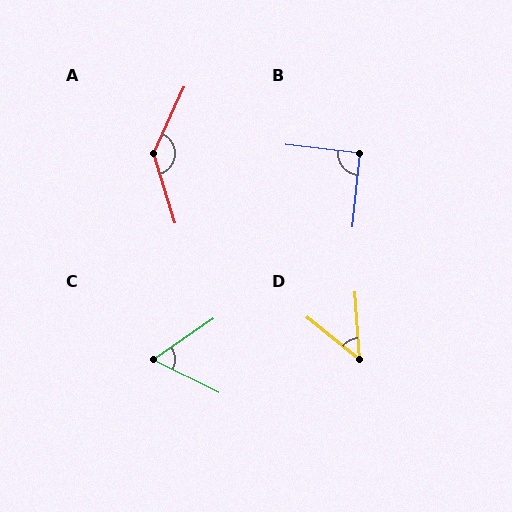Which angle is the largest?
A, at approximately 138 degrees.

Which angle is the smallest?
D, at approximately 47 degrees.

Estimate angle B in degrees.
Approximately 91 degrees.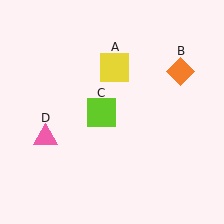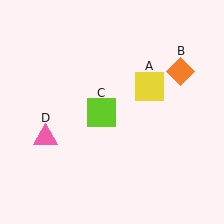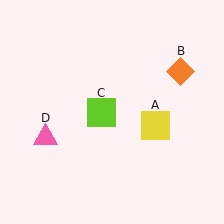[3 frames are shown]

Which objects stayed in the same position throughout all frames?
Orange diamond (object B) and lime square (object C) and pink triangle (object D) remained stationary.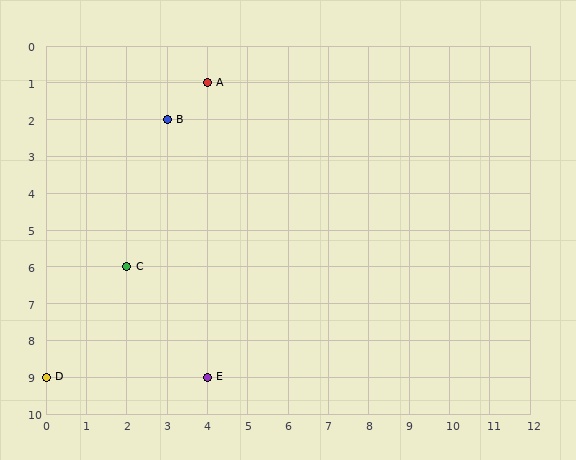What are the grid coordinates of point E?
Point E is at grid coordinates (4, 9).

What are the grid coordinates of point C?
Point C is at grid coordinates (2, 6).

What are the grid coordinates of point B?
Point B is at grid coordinates (3, 2).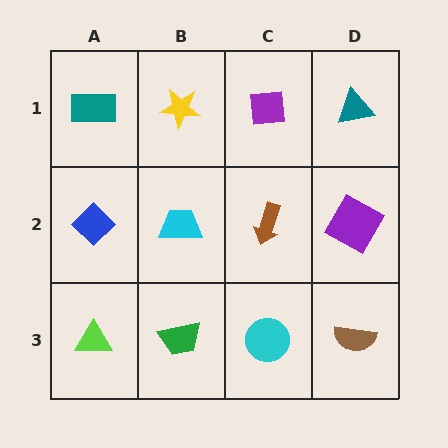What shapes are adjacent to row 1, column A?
A blue diamond (row 2, column A), a yellow star (row 1, column B).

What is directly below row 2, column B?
A green trapezoid.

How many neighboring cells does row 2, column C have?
4.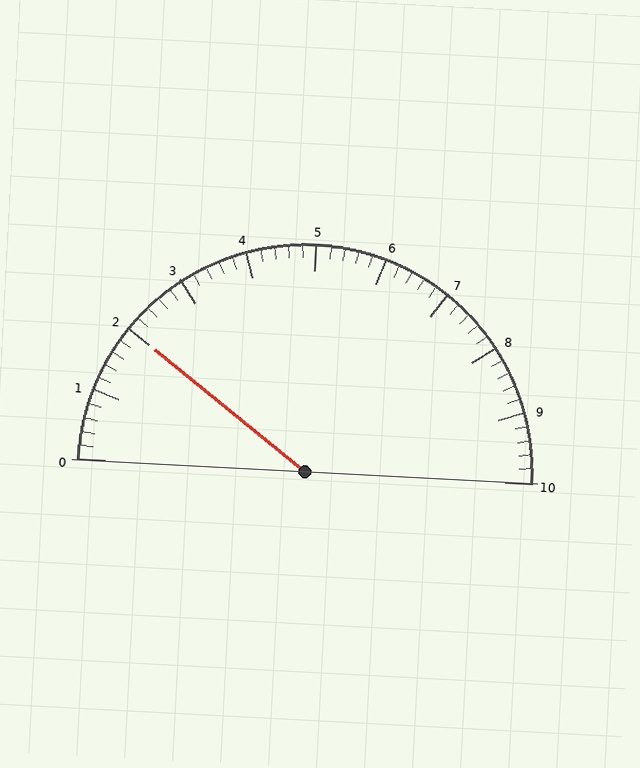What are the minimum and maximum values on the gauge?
The gauge ranges from 0 to 10.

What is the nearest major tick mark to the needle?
The nearest major tick mark is 2.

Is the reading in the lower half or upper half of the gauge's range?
The reading is in the lower half of the range (0 to 10).